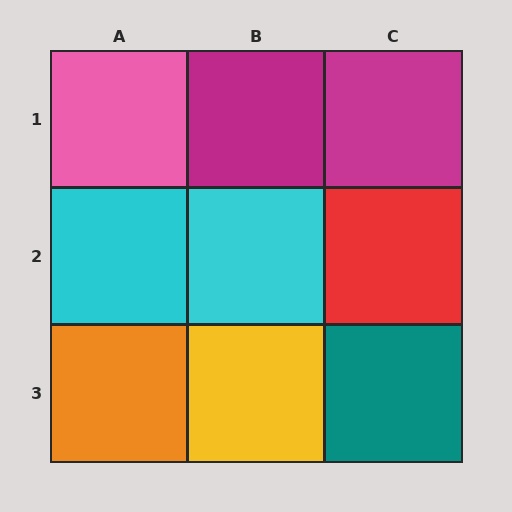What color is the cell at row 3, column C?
Teal.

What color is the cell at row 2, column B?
Cyan.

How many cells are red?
1 cell is red.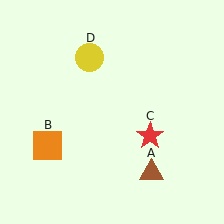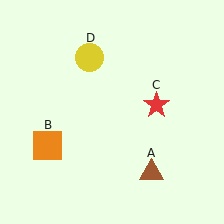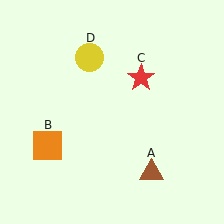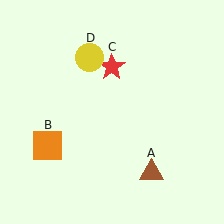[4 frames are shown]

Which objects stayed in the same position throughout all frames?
Brown triangle (object A) and orange square (object B) and yellow circle (object D) remained stationary.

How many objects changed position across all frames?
1 object changed position: red star (object C).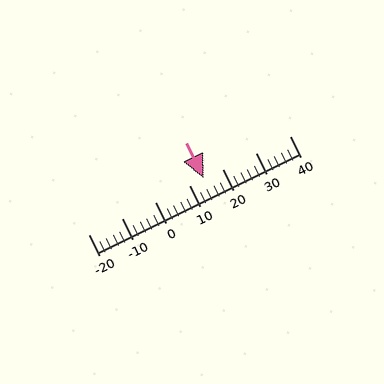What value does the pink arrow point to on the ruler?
The pink arrow points to approximately 14.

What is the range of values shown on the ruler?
The ruler shows values from -20 to 40.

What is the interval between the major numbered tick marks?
The major tick marks are spaced 10 units apart.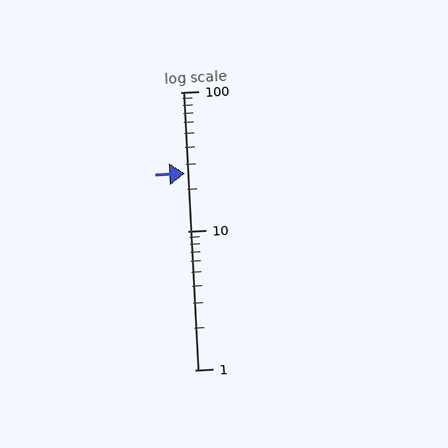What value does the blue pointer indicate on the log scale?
The pointer indicates approximately 26.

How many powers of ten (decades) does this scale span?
The scale spans 2 decades, from 1 to 100.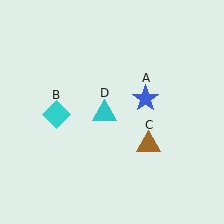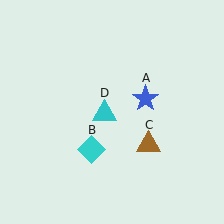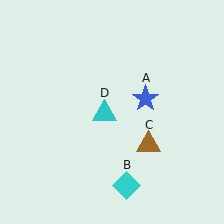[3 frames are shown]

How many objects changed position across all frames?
1 object changed position: cyan diamond (object B).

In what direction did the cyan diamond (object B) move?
The cyan diamond (object B) moved down and to the right.